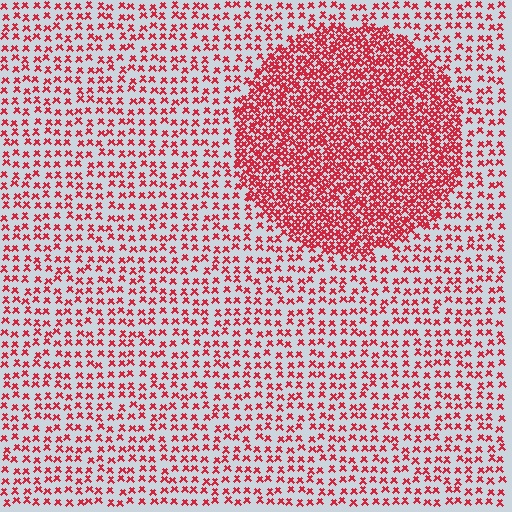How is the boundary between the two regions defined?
The boundary is defined by a change in element density (approximately 2.5x ratio). All elements are the same color, size, and shape.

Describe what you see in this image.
The image contains small red elements arranged at two different densities. A circle-shaped region is visible where the elements are more densely packed than the surrounding area.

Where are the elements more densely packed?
The elements are more densely packed inside the circle boundary.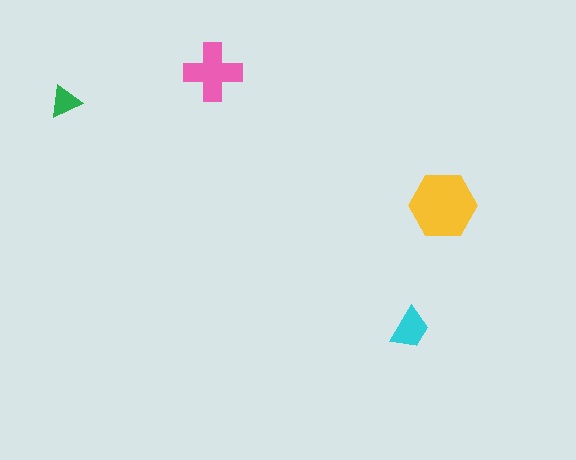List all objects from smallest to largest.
The green triangle, the cyan trapezoid, the pink cross, the yellow hexagon.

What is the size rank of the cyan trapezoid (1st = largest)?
3rd.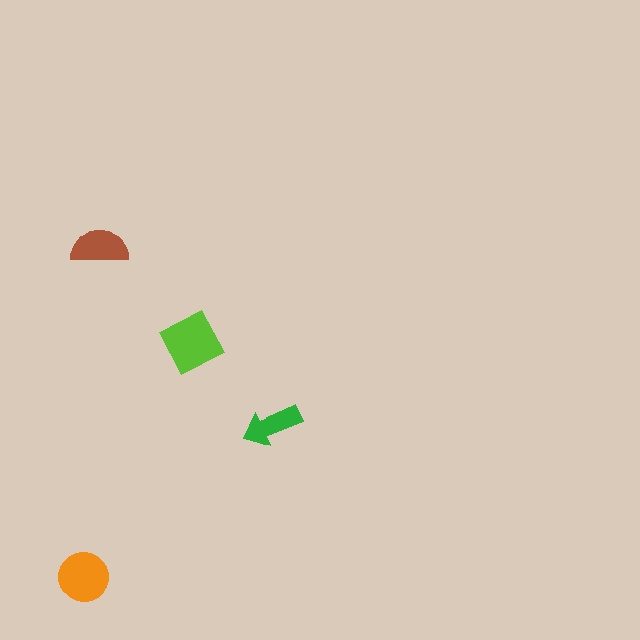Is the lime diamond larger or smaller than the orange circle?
Larger.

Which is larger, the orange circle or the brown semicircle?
The orange circle.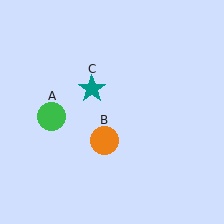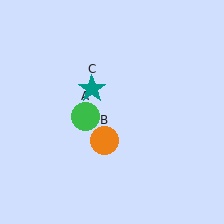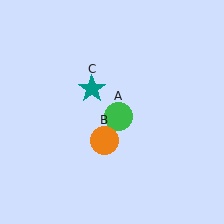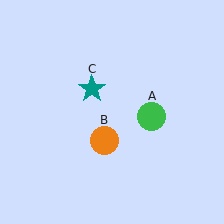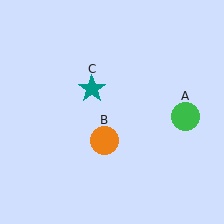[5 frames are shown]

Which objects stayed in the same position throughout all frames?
Orange circle (object B) and teal star (object C) remained stationary.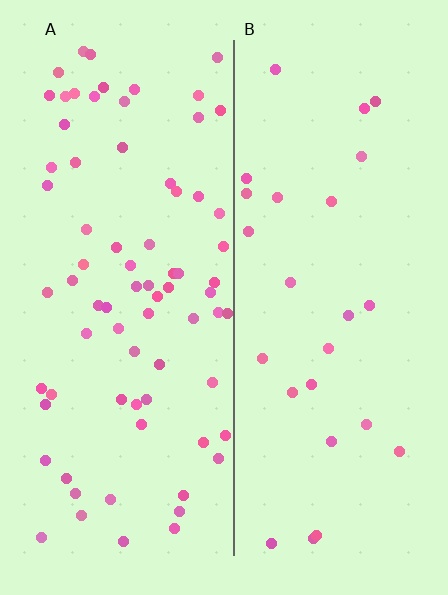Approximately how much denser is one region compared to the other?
Approximately 2.9× — region A over region B.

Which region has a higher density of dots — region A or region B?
A (the left).